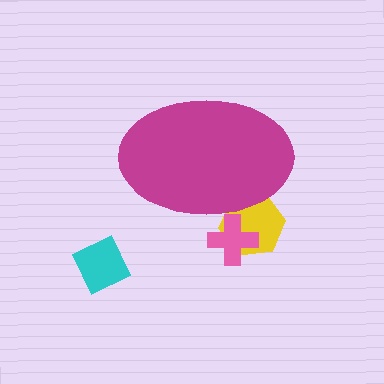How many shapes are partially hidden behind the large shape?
2 shapes are partially hidden.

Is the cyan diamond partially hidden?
No, the cyan diamond is fully visible.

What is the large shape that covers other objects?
A magenta ellipse.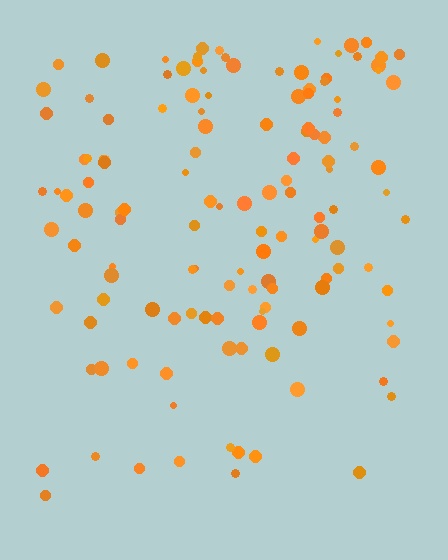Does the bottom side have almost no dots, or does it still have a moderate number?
Still a moderate number, just noticeably fewer than the top.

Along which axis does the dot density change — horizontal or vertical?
Vertical.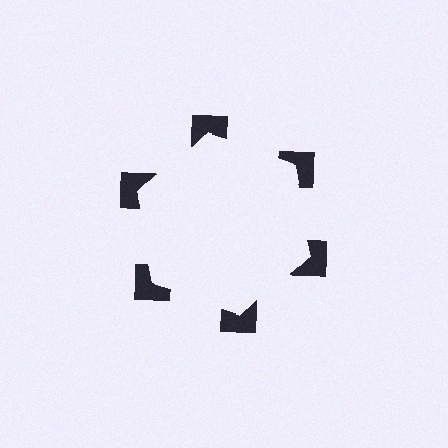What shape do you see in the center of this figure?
An illusory hexagon — its edges are inferred from the aligned wedge cuts in the notched squares, not physically drawn.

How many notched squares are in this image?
There are 6 — one at each vertex of the illusory hexagon.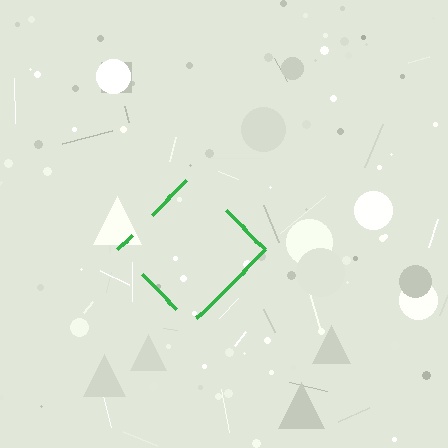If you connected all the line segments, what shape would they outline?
They would outline a diamond.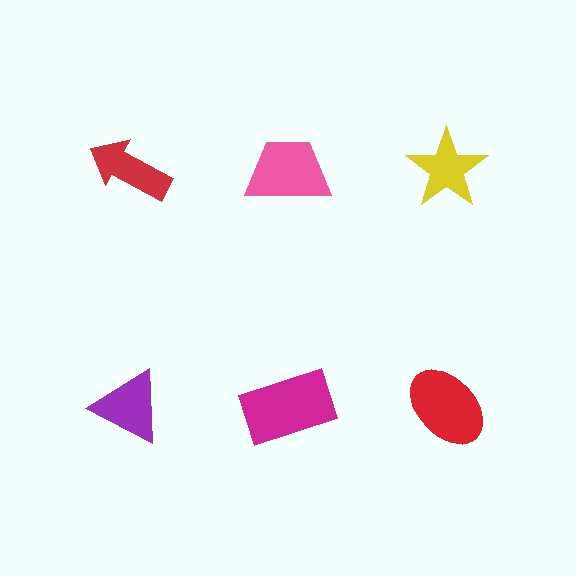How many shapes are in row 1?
3 shapes.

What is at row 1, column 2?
A pink trapezoid.